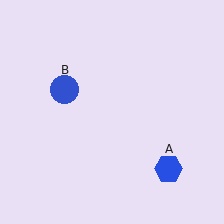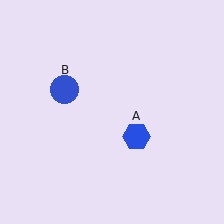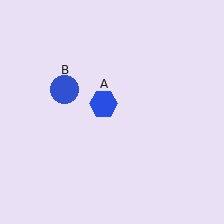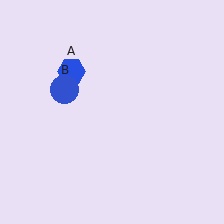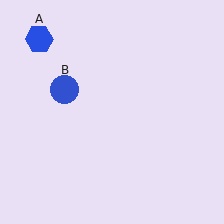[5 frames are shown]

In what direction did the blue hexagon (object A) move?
The blue hexagon (object A) moved up and to the left.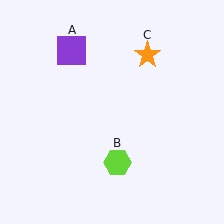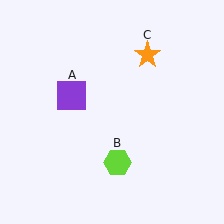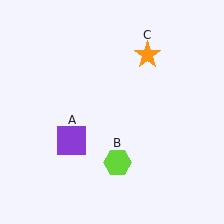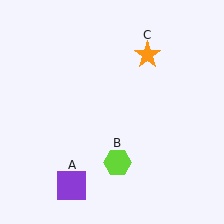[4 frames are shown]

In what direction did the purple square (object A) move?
The purple square (object A) moved down.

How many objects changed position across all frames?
1 object changed position: purple square (object A).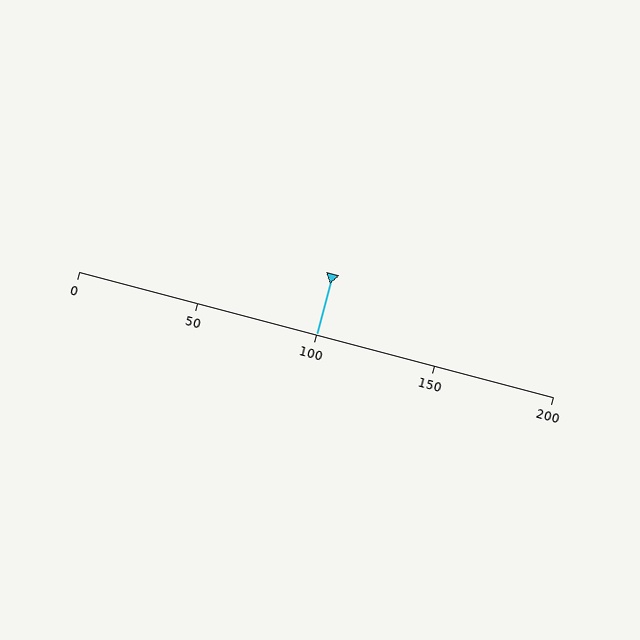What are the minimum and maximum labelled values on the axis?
The axis runs from 0 to 200.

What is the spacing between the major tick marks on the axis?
The major ticks are spaced 50 apart.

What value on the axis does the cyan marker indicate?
The marker indicates approximately 100.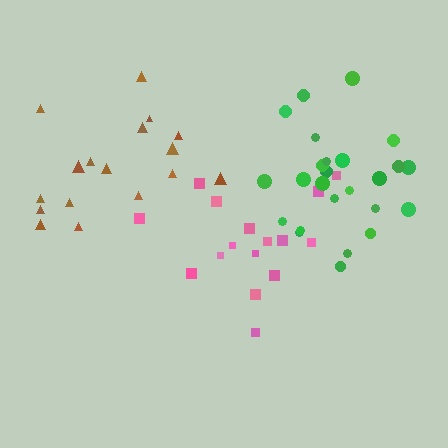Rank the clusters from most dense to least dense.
green, pink, brown.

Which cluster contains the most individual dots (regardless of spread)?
Green (25).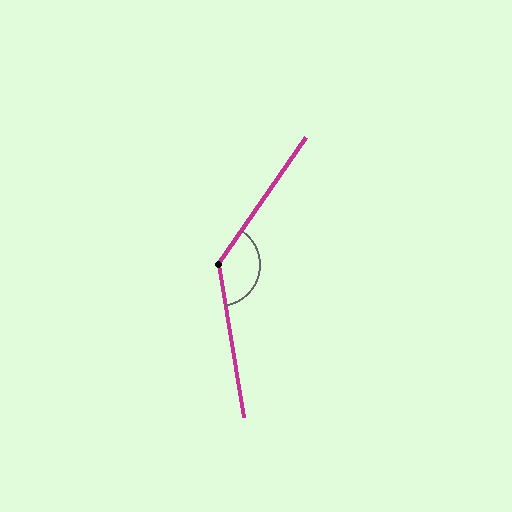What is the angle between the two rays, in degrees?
Approximately 136 degrees.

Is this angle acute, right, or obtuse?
It is obtuse.